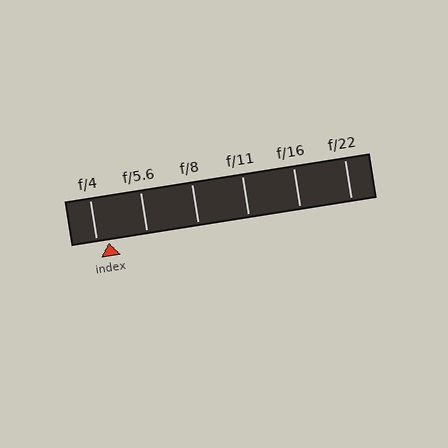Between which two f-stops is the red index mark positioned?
The index mark is between f/4 and f/5.6.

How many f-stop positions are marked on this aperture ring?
There are 6 f-stop positions marked.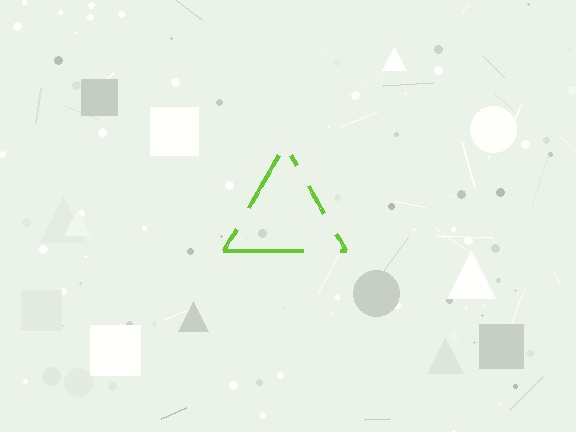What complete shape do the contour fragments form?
The contour fragments form a triangle.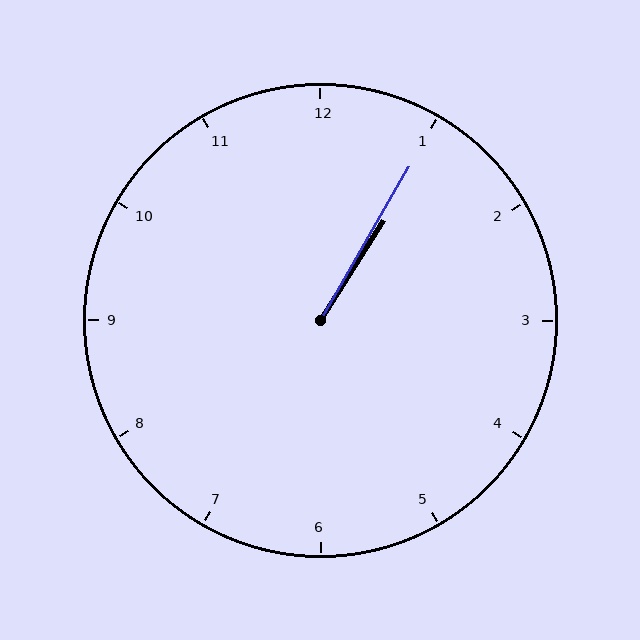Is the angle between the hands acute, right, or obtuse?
It is acute.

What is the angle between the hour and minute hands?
Approximately 2 degrees.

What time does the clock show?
1:05.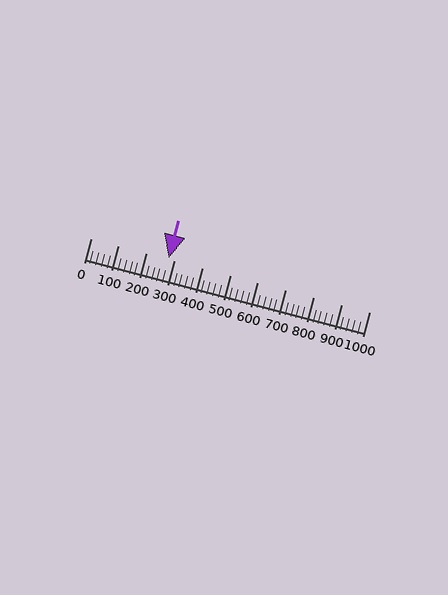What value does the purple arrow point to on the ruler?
The purple arrow points to approximately 280.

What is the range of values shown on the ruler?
The ruler shows values from 0 to 1000.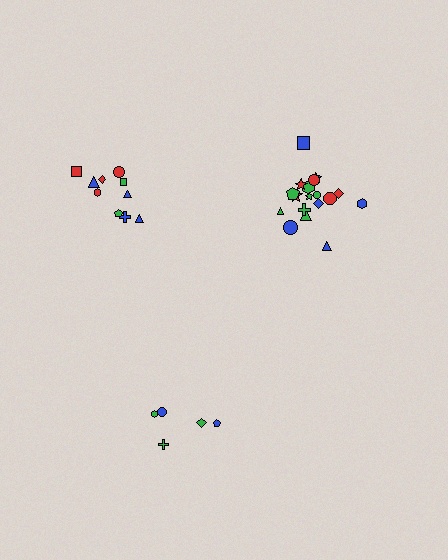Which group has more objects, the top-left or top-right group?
The top-right group.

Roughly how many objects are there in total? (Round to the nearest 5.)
Roughly 35 objects in total.